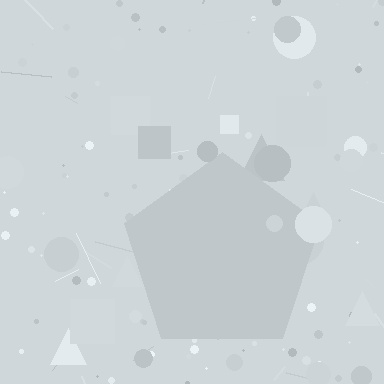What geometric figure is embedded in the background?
A pentagon is embedded in the background.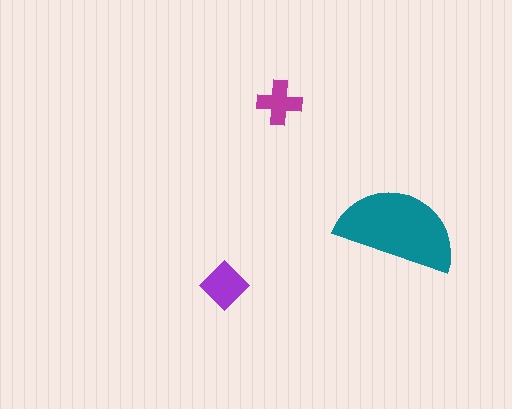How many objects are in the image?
There are 3 objects in the image.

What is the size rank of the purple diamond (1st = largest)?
2nd.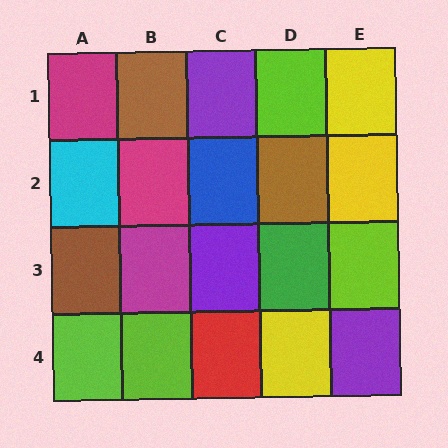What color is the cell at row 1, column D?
Lime.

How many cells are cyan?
1 cell is cyan.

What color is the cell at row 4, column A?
Lime.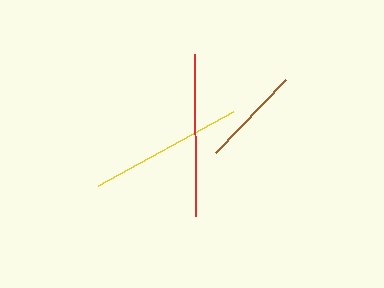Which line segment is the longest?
The red line is the longest at approximately 162 pixels.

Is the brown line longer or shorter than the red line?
The red line is longer than the brown line.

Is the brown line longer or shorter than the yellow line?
The yellow line is longer than the brown line.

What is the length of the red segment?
The red segment is approximately 162 pixels long.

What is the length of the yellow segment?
The yellow segment is approximately 154 pixels long.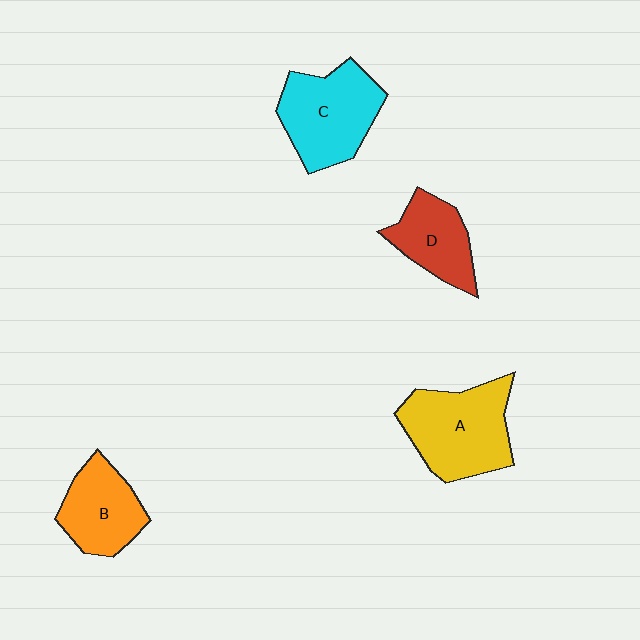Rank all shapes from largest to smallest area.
From largest to smallest: A (yellow), C (cyan), B (orange), D (red).